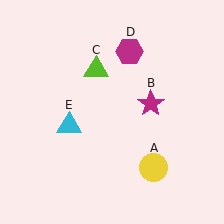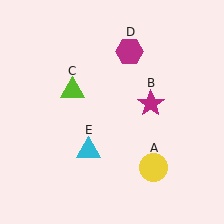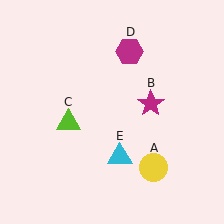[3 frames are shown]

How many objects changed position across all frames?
2 objects changed position: lime triangle (object C), cyan triangle (object E).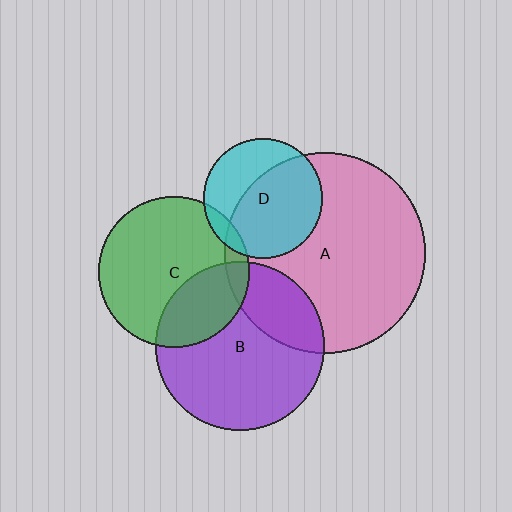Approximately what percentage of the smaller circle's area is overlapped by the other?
Approximately 30%.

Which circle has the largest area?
Circle A (pink).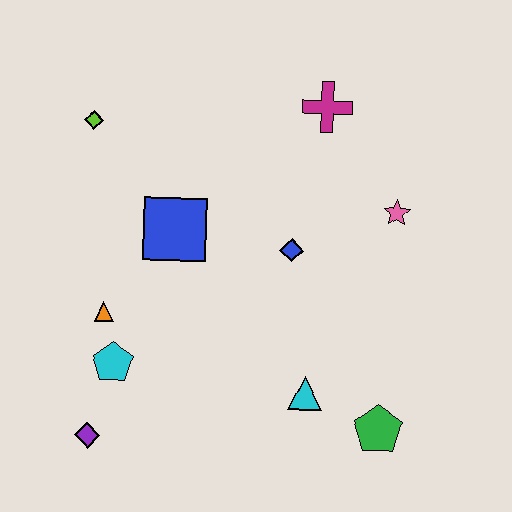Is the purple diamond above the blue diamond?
No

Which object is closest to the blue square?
The orange triangle is closest to the blue square.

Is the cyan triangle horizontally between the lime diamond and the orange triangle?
No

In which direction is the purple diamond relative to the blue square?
The purple diamond is below the blue square.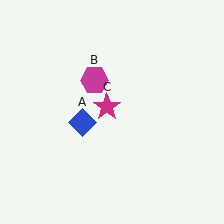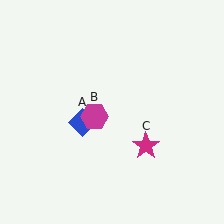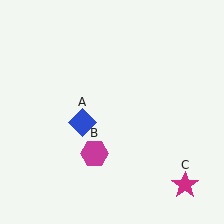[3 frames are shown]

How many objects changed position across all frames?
2 objects changed position: magenta hexagon (object B), magenta star (object C).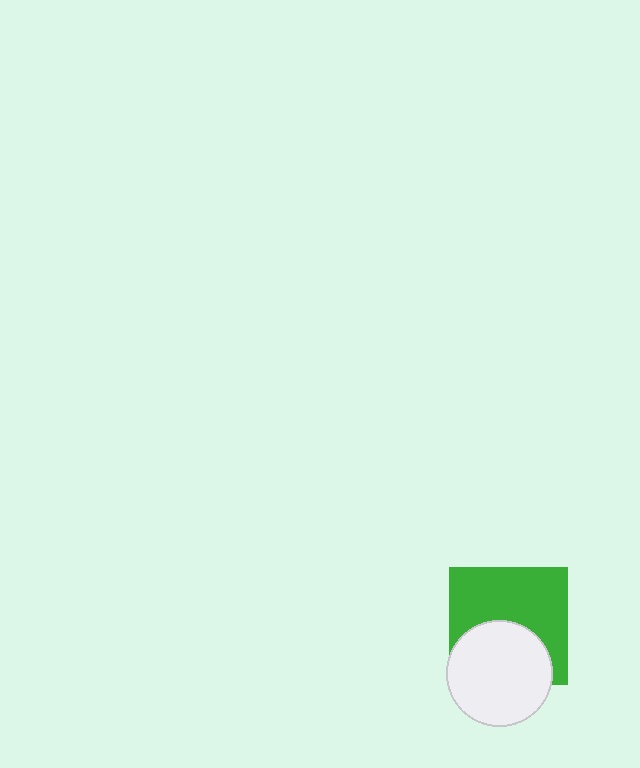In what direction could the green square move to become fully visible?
The green square could move up. That would shift it out from behind the white circle entirely.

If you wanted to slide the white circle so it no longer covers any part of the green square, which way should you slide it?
Slide it down — that is the most direct way to separate the two shapes.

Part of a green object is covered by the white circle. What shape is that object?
It is a square.